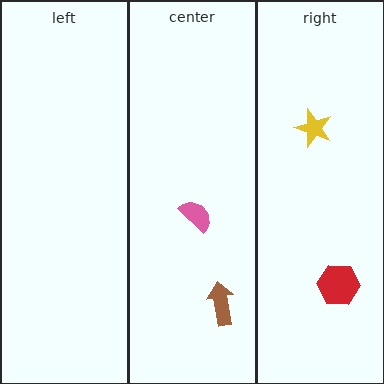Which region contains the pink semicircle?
The center region.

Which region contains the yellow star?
The right region.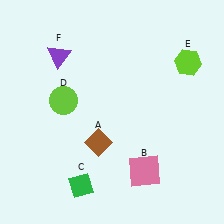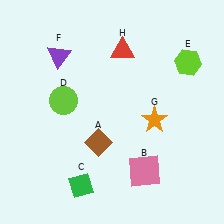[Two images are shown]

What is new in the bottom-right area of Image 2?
An orange star (G) was added in the bottom-right area of Image 2.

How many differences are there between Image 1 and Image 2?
There are 2 differences between the two images.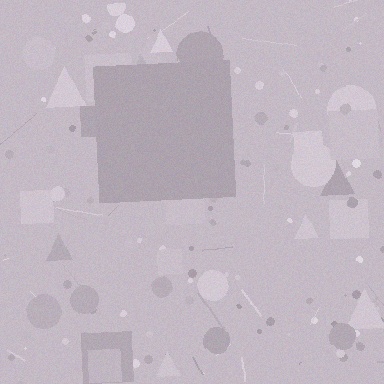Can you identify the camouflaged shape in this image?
The camouflaged shape is a square.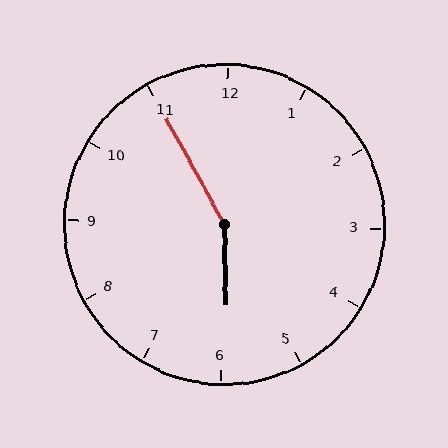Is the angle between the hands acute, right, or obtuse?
It is obtuse.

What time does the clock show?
5:55.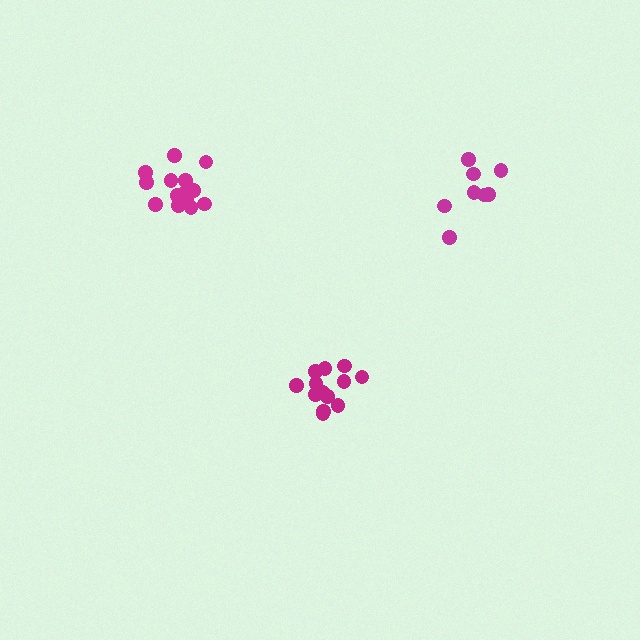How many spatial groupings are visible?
There are 3 spatial groupings.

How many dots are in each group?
Group 1: 13 dots, Group 2: 14 dots, Group 3: 8 dots (35 total).